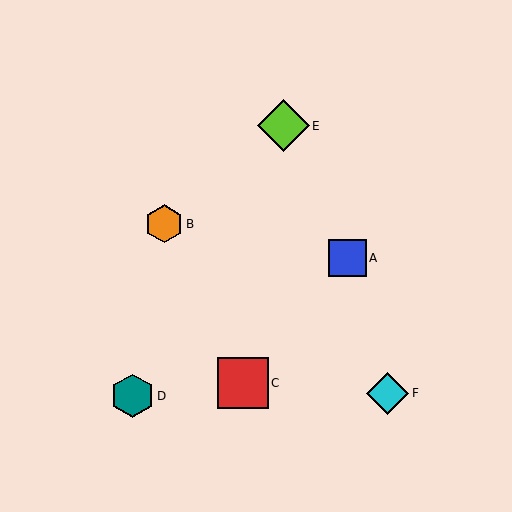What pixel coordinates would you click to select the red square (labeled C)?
Click at (243, 383) to select the red square C.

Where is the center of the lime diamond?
The center of the lime diamond is at (284, 126).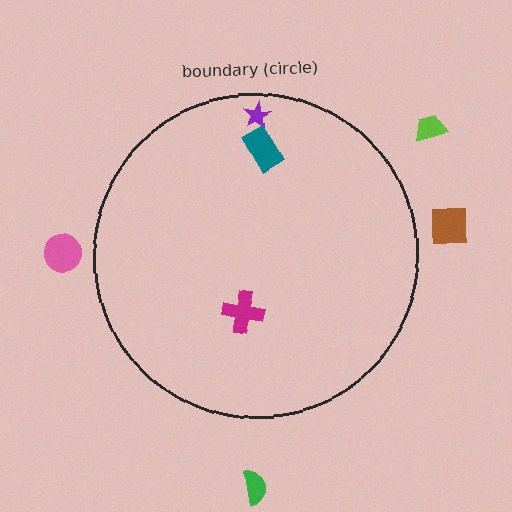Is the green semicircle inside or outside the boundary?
Outside.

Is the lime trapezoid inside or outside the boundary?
Outside.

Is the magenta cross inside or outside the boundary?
Inside.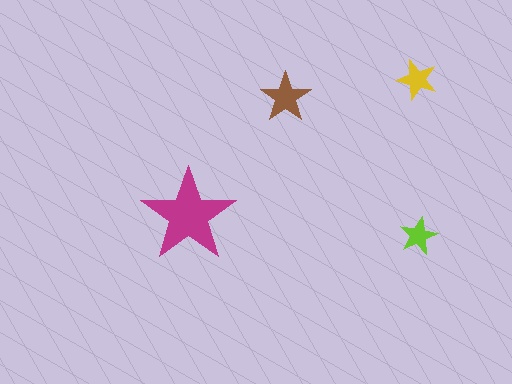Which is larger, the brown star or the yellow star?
The brown one.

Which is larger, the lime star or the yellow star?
The yellow one.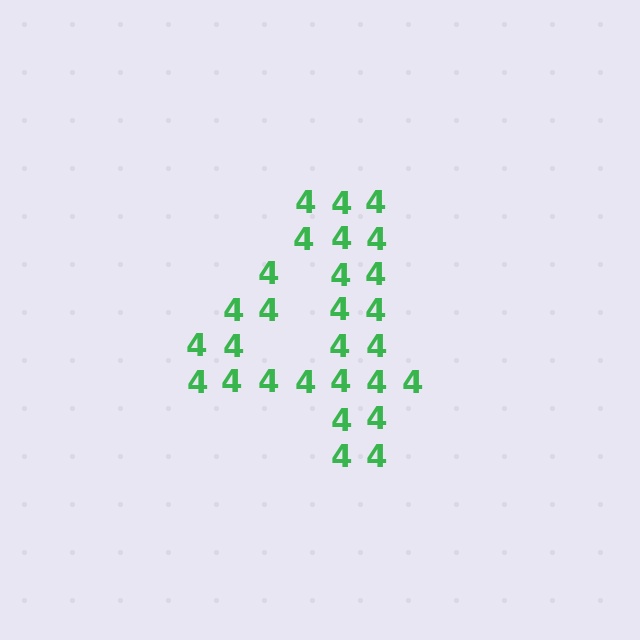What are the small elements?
The small elements are digit 4's.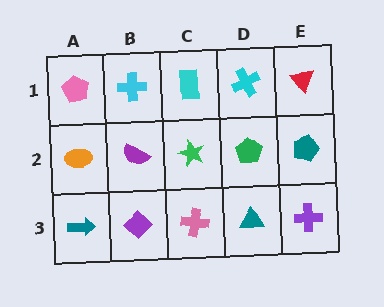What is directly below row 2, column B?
A purple diamond.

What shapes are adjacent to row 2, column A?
A pink pentagon (row 1, column A), a teal arrow (row 3, column A), a purple semicircle (row 2, column B).